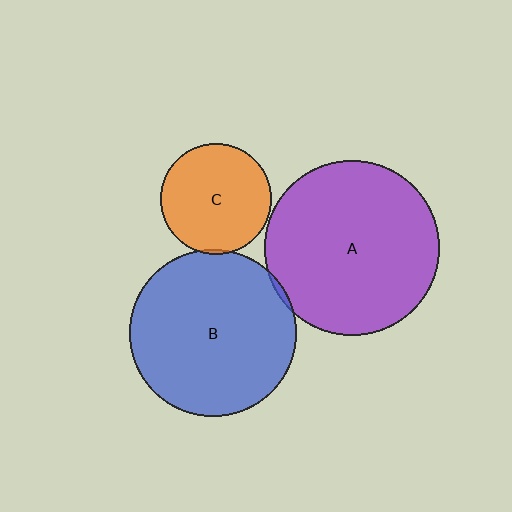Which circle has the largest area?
Circle A (purple).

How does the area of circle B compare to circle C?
Approximately 2.3 times.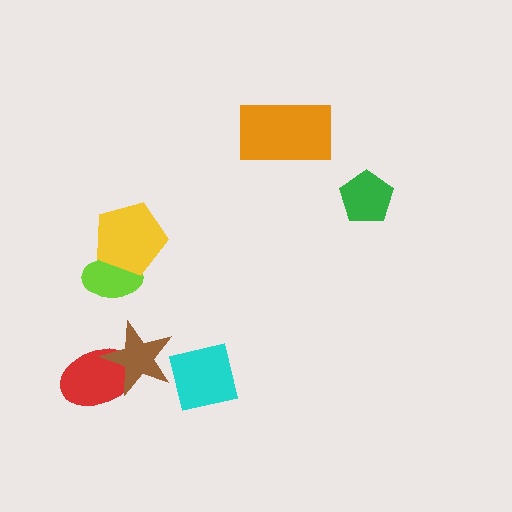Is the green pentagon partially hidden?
No, no other shape covers it.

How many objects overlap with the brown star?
2 objects overlap with the brown star.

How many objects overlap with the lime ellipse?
1 object overlaps with the lime ellipse.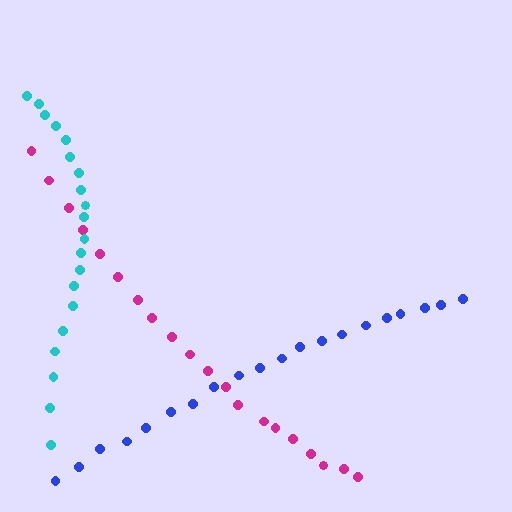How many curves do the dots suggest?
There are 3 distinct paths.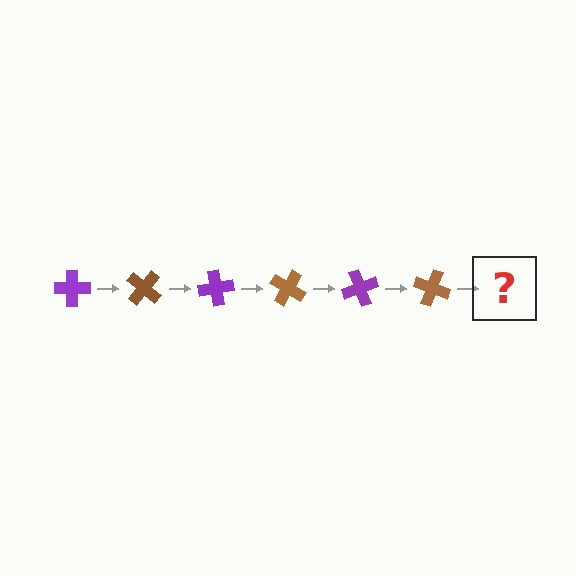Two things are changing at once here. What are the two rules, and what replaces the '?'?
The two rules are that it rotates 40 degrees each step and the color cycles through purple and brown. The '?' should be a purple cross, rotated 240 degrees from the start.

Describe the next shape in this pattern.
It should be a purple cross, rotated 240 degrees from the start.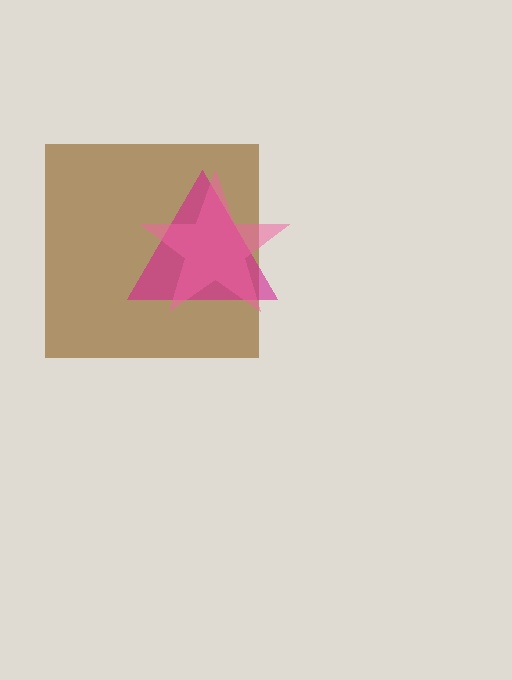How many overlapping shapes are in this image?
There are 3 overlapping shapes in the image.